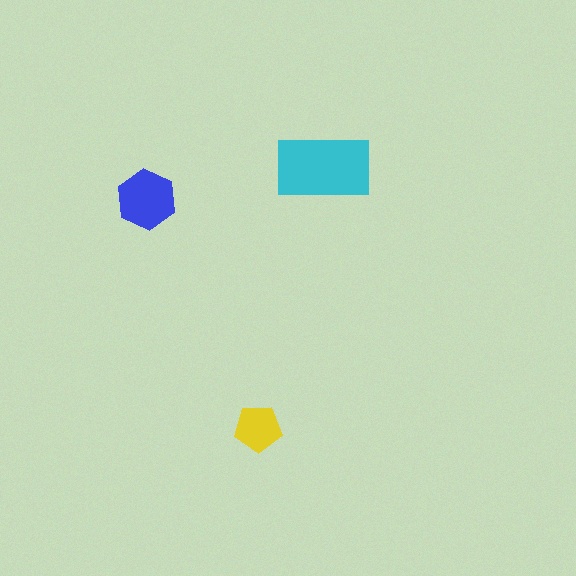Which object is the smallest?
The yellow pentagon.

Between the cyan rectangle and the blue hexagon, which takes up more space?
The cyan rectangle.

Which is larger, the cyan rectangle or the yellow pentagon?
The cyan rectangle.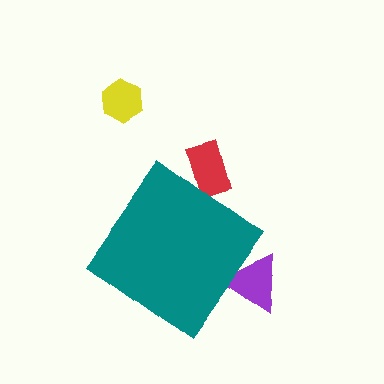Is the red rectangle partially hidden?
Yes, the red rectangle is partially hidden behind the teal diamond.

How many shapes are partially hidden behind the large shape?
2 shapes are partially hidden.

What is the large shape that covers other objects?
A teal diamond.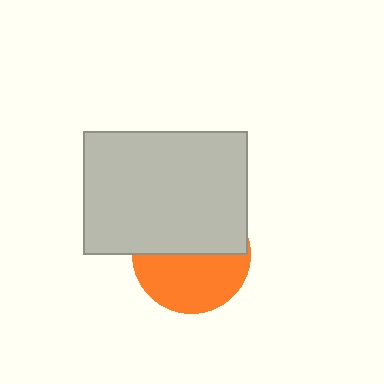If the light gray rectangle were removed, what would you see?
You would see the complete orange circle.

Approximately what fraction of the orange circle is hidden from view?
Roughly 51% of the orange circle is hidden behind the light gray rectangle.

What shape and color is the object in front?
The object in front is a light gray rectangle.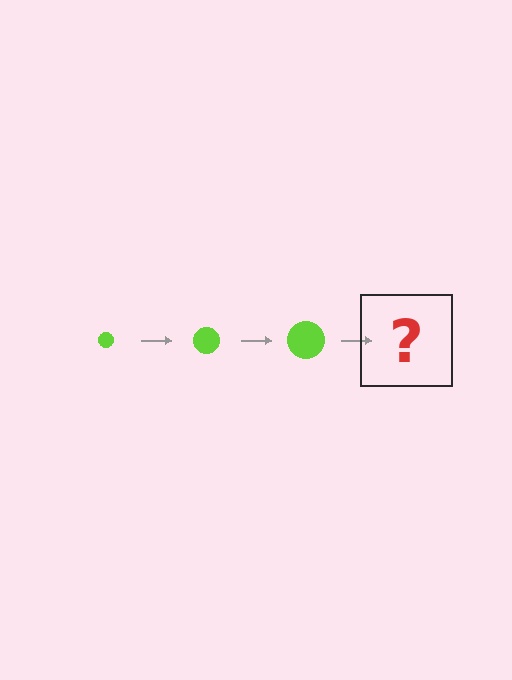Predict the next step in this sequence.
The next step is a lime circle, larger than the previous one.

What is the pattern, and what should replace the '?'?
The pattern is that the circle gets progressively larger each step. The '?' should be a lime circle, larger than the previous one.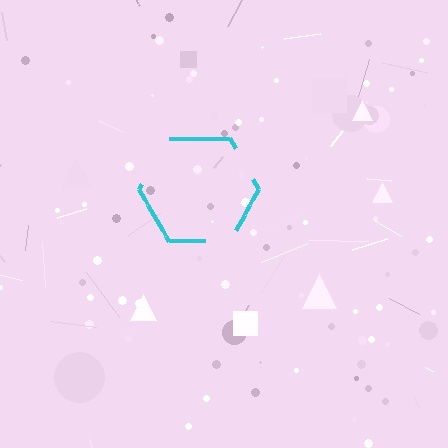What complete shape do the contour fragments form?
The contour fragments form a hexagon.